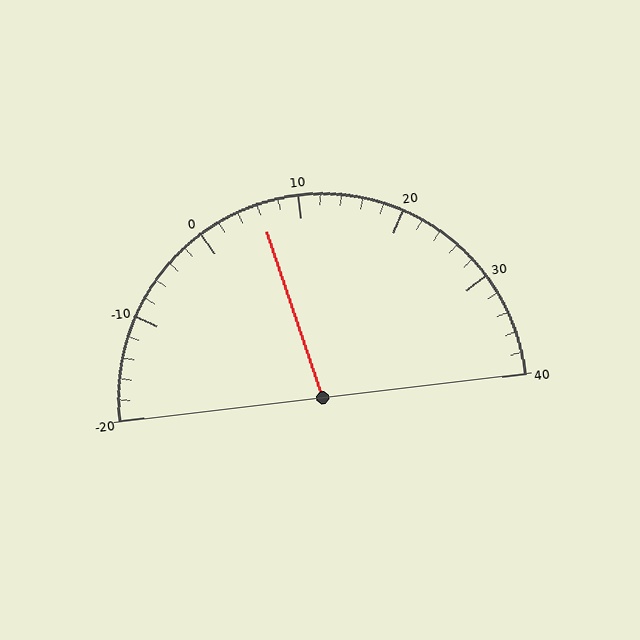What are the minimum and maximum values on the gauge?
The gauge ranges from -20 to 40.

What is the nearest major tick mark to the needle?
The nearest major tick mark is 10.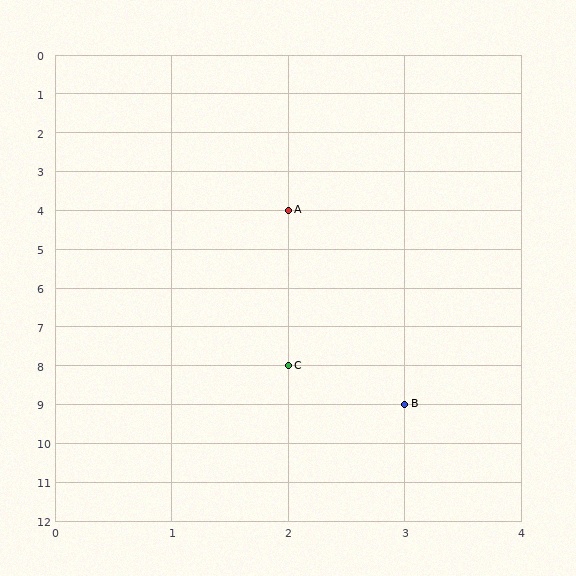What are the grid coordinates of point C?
Point C is at grid coordinates (2, 8).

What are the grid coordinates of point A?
Point A is at grid coordinates (2, 4).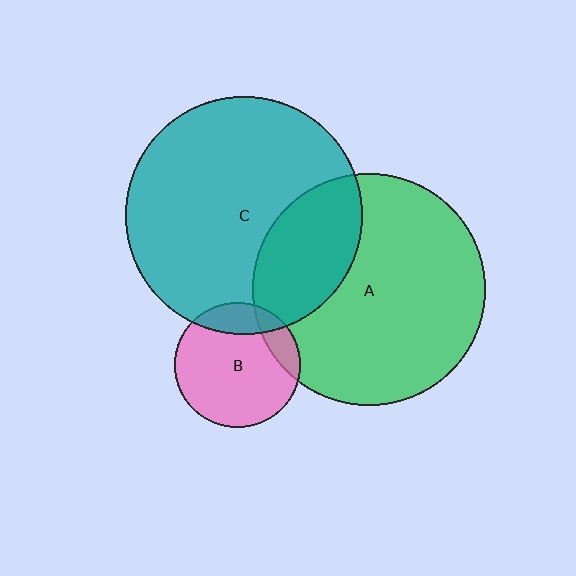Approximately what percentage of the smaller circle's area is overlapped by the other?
Approximately 15%.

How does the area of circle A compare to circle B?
Approximately 3.4 times.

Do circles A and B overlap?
Yes.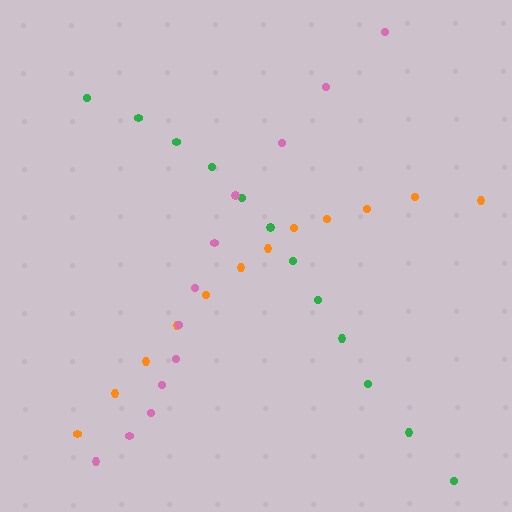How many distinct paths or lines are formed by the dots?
There are 3 distinct paths.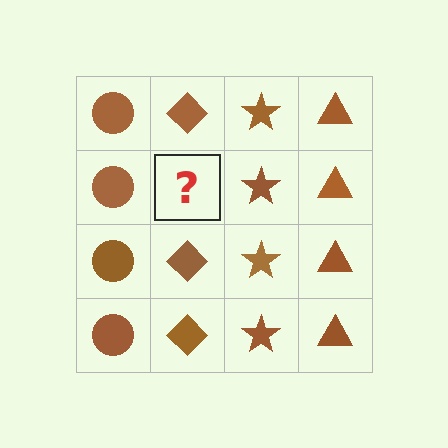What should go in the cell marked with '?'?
The missing cell should contain a brown diamond.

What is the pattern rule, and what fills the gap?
The rule is that each column has a consistent shape. The gap should be filled with a brown diamond.